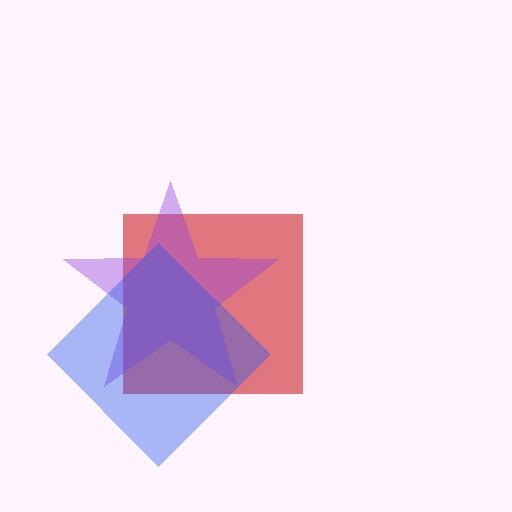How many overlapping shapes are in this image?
There are 3 overlapping shapes in the image.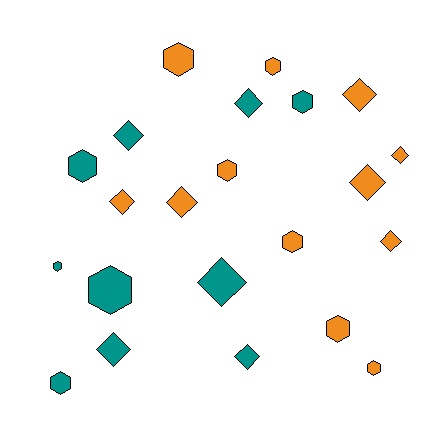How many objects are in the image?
There are 22 objects.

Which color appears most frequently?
Orange, with 12 objects.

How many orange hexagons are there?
There are 6 orange hexagons.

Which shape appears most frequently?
Hexagon, with 11 objects.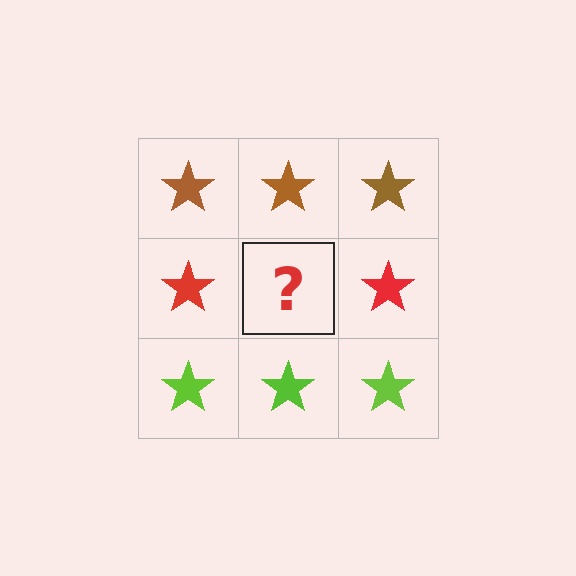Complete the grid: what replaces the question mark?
The question mark should be replaced with a red star.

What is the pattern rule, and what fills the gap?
The rule is that each row has a consistent color. The gap should be filled with a red star.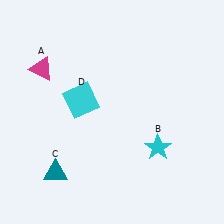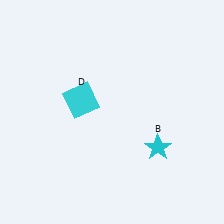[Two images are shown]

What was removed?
The magenta triangle (A), the teal triangle (C) were removed in Image 2.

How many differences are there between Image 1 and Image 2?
There are 2 differences between the two images.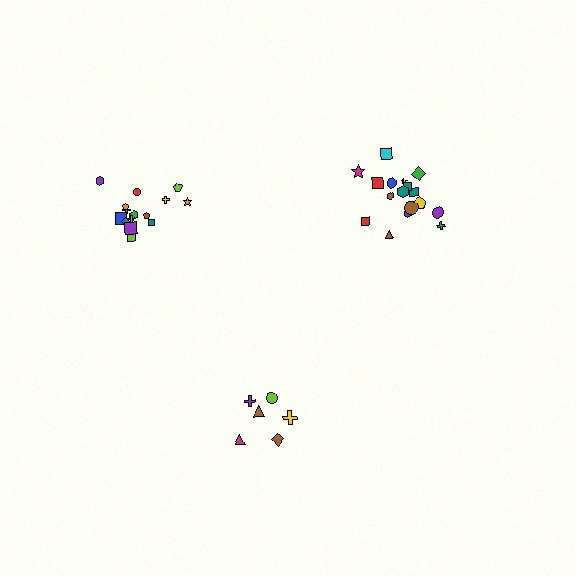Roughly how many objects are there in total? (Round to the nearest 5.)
Roughly 40 objects in total.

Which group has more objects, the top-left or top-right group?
The top-right group.